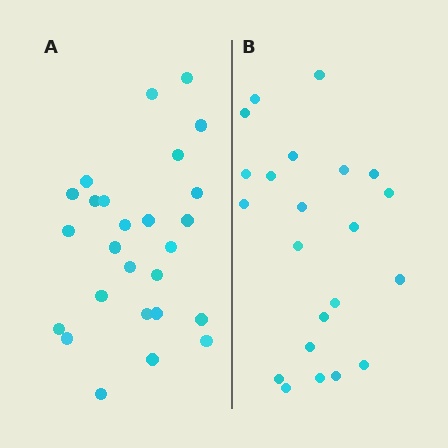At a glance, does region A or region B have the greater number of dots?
Region A (the left region) has more dots.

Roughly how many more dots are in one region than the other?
Region A has about 4 more dots than region B.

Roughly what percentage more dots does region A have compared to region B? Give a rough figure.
About 20% more.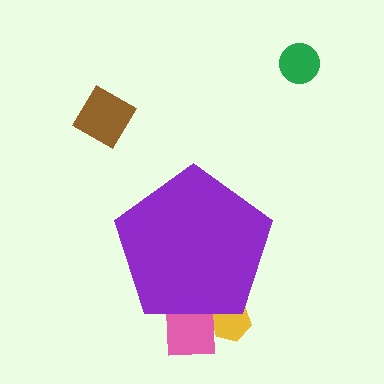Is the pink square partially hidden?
Yes, the pink square is partially hidden behind the purple pentagon.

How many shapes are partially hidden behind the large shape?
2 shapes are partially hidden.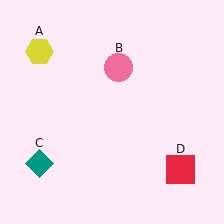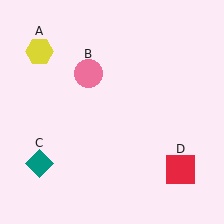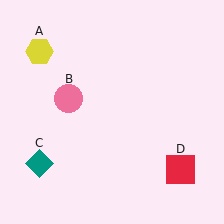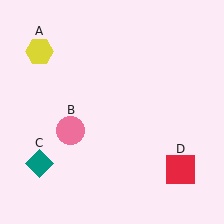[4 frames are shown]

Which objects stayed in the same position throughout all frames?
Yellow hexagon (object A) and teal diamond (object C) and red square (object D) remained stationary.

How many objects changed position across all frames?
1 object changed position: pink circle (object B).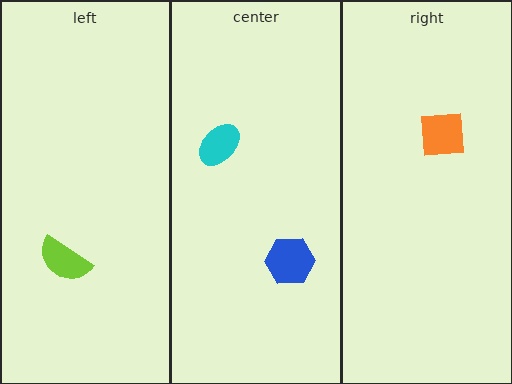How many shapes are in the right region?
1.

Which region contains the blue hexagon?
The center region.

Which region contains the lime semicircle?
The left region.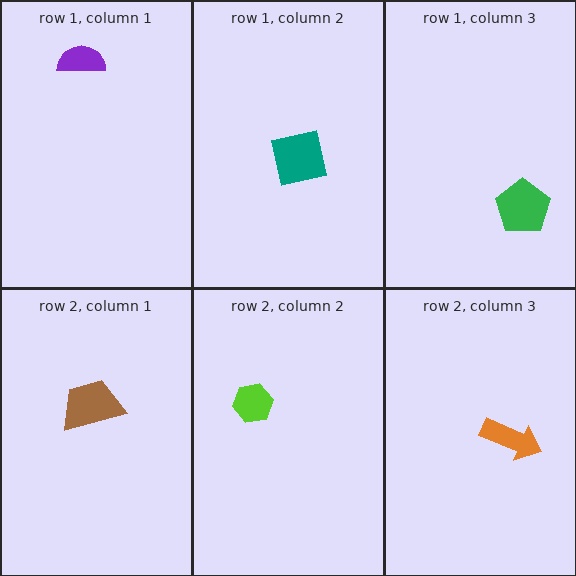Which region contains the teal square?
The row 1, column 2 region.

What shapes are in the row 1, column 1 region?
The purple semicircle.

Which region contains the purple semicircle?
The row 1, column 1 region.